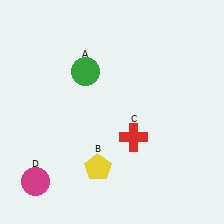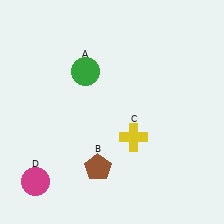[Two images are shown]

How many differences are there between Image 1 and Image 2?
There are 2 differences between the two images.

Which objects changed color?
B changed from yellow to brown. C changed from red to yellow.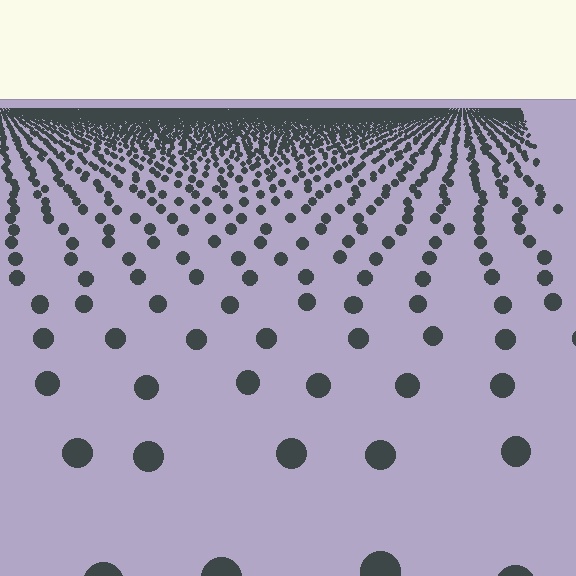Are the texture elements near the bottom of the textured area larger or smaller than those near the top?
Larger. Near the bottom, elements are closer to the viewer and appear at a bigger on-screen size.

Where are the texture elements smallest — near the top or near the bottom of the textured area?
Near the top.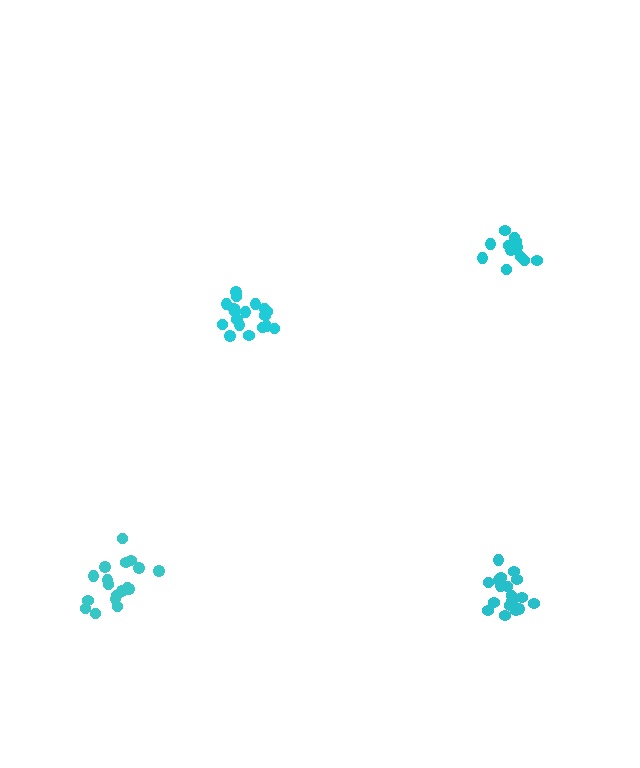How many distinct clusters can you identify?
There are 4 distinct clusters.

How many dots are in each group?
Group 1: 13 dots, Group 2: 18 dots, Group 3: 18 dots, Group 4: 19 dots (68 total).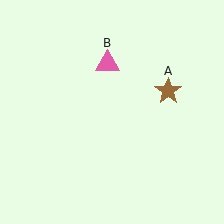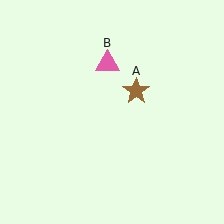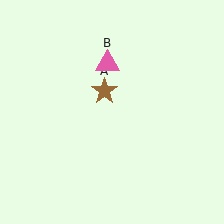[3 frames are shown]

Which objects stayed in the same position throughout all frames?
Pink triangle (object B) remained stationary.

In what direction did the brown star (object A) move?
The brown star (object A) moved left.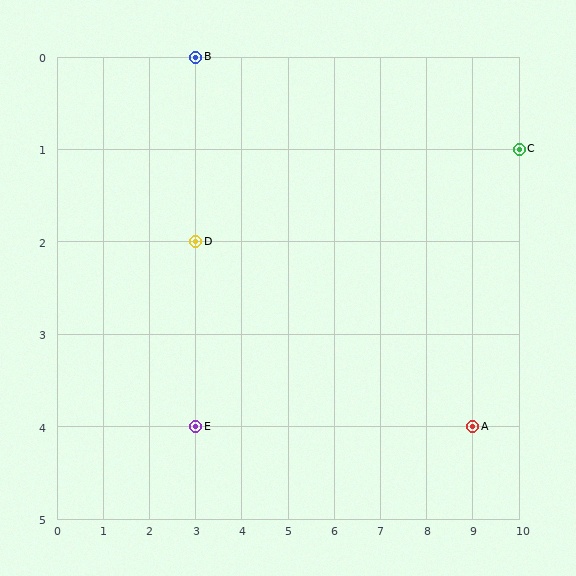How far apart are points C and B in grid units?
Points C and B are 7 columns and 1 row apart (about 7.1 grid units diagonally).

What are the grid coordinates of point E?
Point E is at grid coordinates (3, 4).